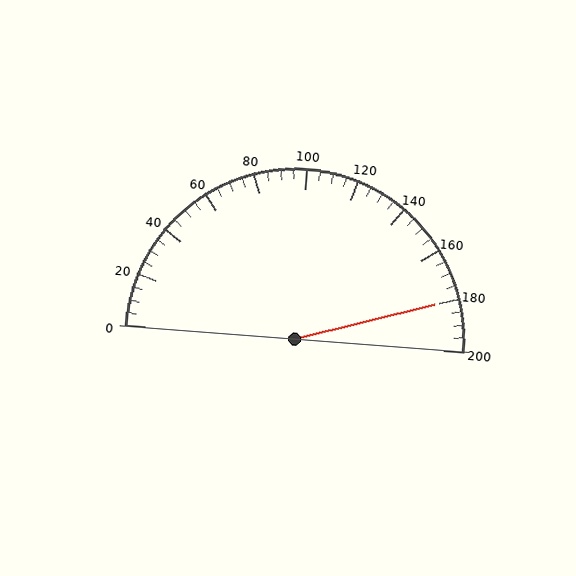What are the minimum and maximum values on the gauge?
The gauge ranges from 0 to 200.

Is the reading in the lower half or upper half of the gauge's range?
The reading is in the upper half of the range (0 to 200).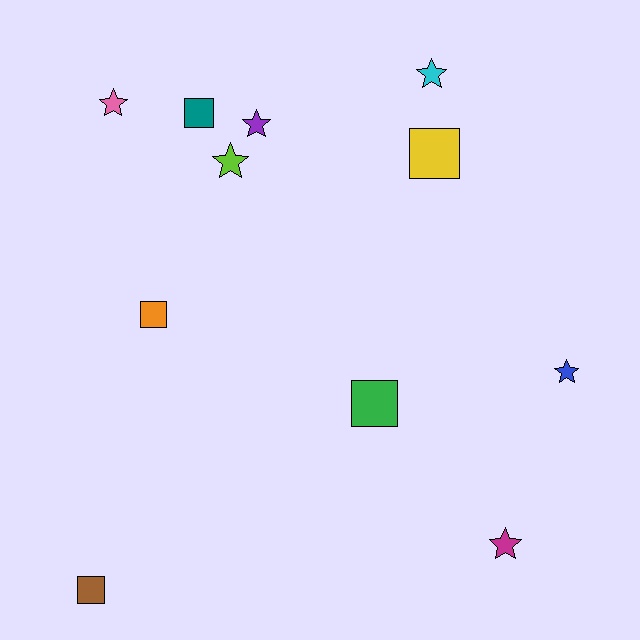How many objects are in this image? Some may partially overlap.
There are 11 objects.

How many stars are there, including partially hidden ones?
There are 6 stars.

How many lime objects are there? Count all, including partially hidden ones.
There is 1 lime object.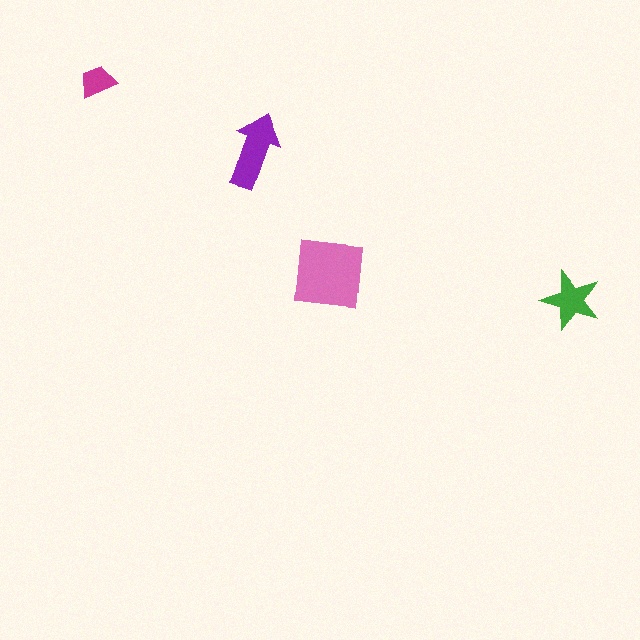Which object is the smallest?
The magenta trapezoid.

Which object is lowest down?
The green star is bottommost.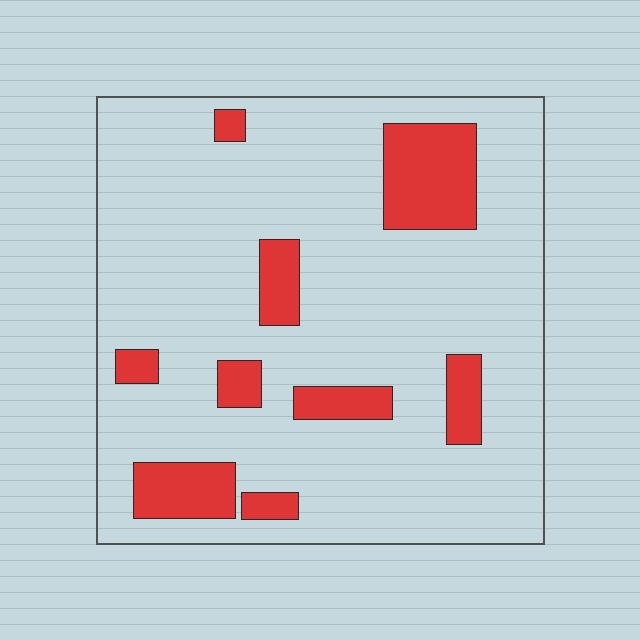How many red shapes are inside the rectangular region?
9.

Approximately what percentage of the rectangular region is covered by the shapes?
Approximately 15%.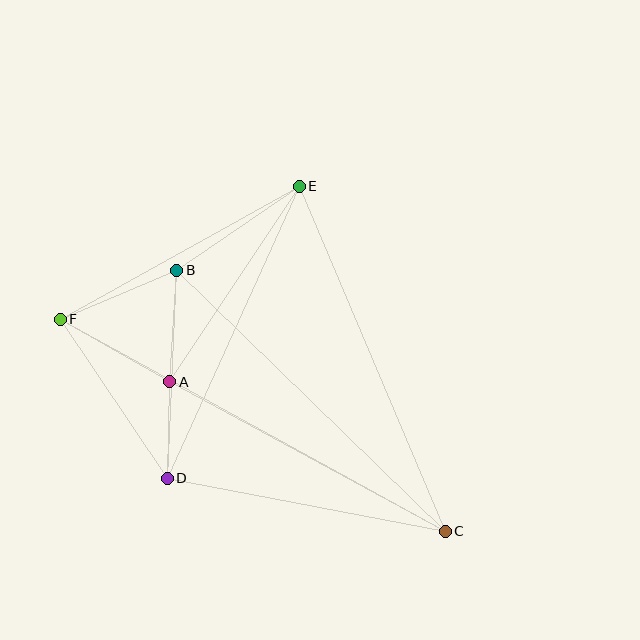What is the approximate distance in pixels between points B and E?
The distance between B and E is approximately 148 pixels.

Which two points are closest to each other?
Points A and D are closest to each other.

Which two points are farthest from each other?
Points C and F are farthest from each other.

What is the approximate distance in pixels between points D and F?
The distance between D and F is approximately 192 pixels.